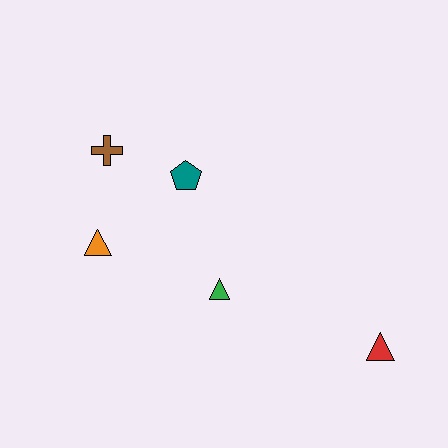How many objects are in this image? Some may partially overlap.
There are 5 objects.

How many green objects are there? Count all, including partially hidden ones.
There is 1 green object.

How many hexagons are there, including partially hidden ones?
There are no hexagons.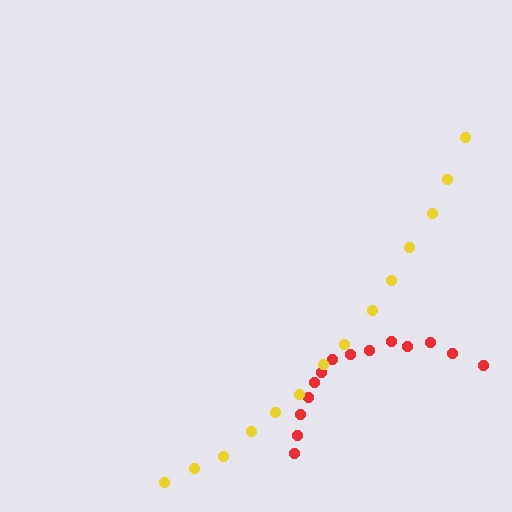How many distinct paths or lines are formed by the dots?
There are 2 distinct paths.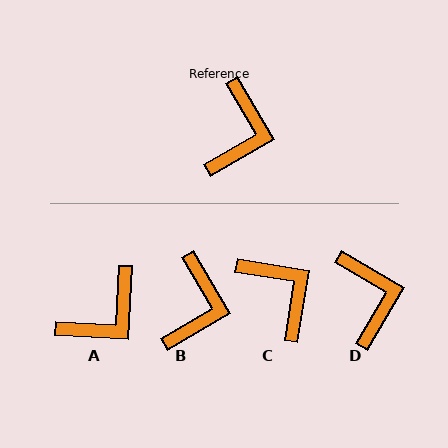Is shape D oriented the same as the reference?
No, it is off by about 29 degrees.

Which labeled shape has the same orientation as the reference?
B.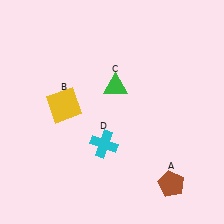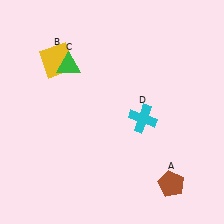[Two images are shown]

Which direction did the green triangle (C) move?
The green triangle (C) moved left.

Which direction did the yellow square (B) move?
The yellow square (B) moved up.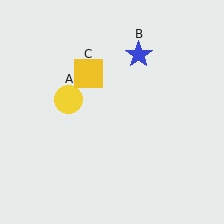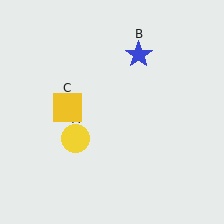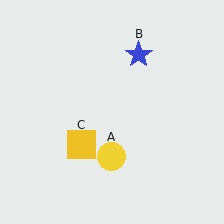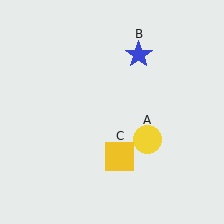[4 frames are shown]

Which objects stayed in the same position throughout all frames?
Blue star (object B) remained stationary.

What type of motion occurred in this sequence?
The yellow circle (object A), yellow square (object C) rotated counterclockwise around the center of the scene.